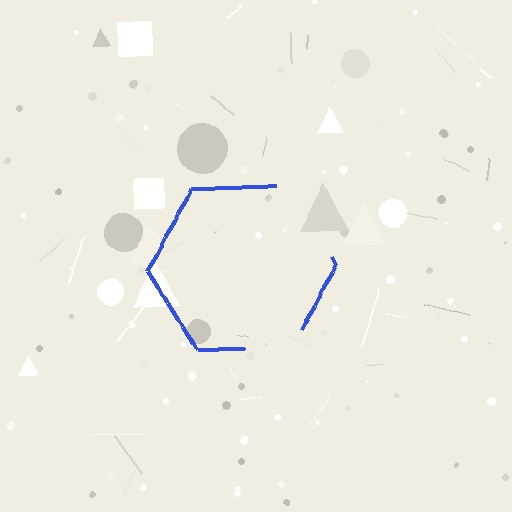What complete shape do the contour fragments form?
The contour fragments form a hexagon.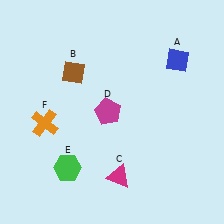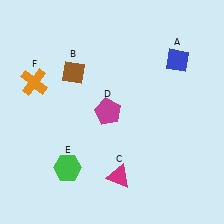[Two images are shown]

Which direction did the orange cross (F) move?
The orange cross (F) moved up.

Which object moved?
The orange cross (F) moved up.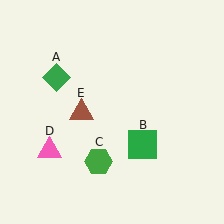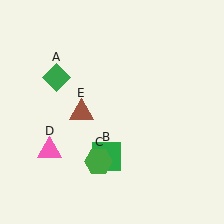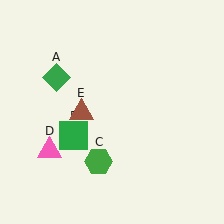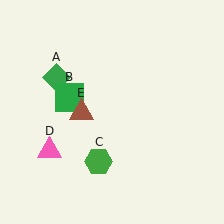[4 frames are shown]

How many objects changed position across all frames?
1 object changed position: green square (object B).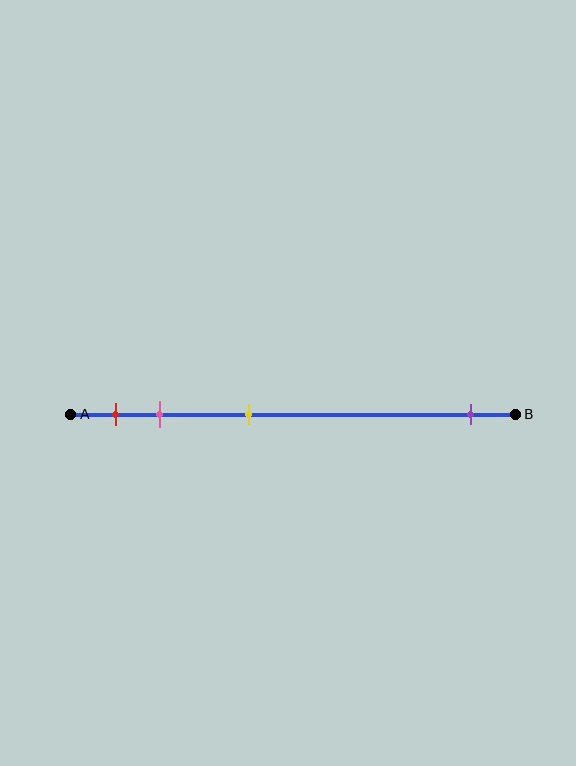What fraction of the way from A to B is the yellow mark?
The yellow mark is approximately 40% (0.4) of the way from A to B.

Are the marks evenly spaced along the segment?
No, the marks are not evenly spaced.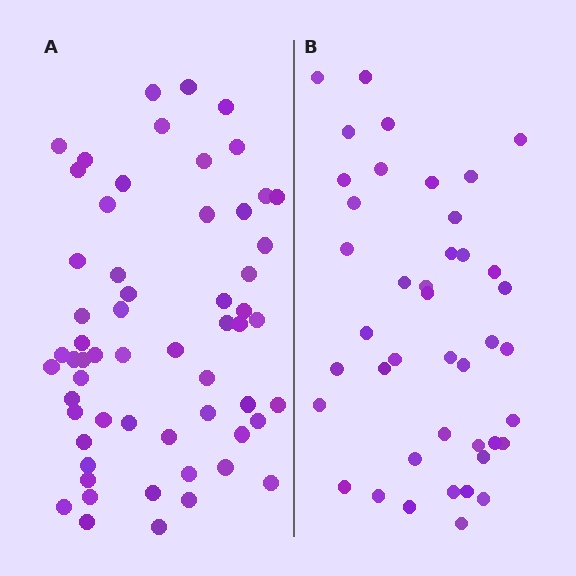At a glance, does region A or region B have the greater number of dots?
Region A (the left region) has more dots.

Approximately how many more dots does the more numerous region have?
Region A has approximately 15 more dots than region B.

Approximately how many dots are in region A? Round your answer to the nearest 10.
About 60 dots. (The exact count is 59, which rounds to 60.)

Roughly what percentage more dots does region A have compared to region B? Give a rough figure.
About 40% more.